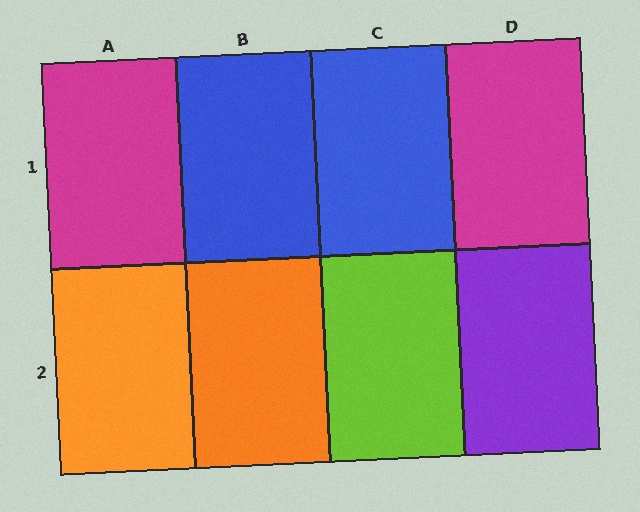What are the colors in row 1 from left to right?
Magenta, blue, blue, magenta.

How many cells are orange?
2 cells are orange.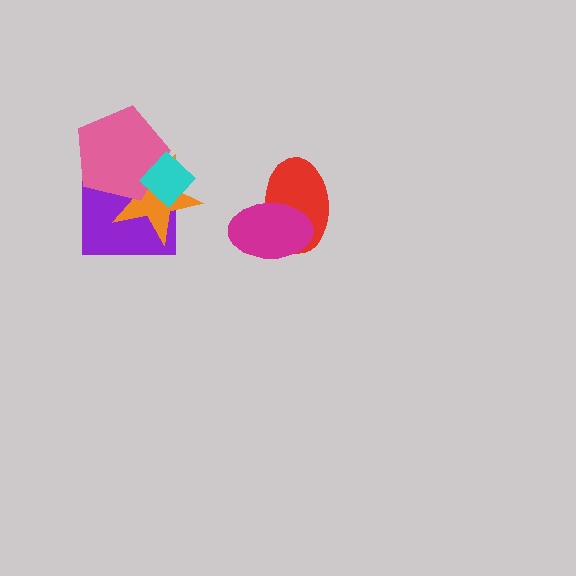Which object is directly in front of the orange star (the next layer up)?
The pink pentagon is directly in front of the orange star.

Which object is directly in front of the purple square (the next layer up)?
The orange star is directly in front of the purple square.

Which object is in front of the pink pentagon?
The cyan diamond is in front of the pink pentagon.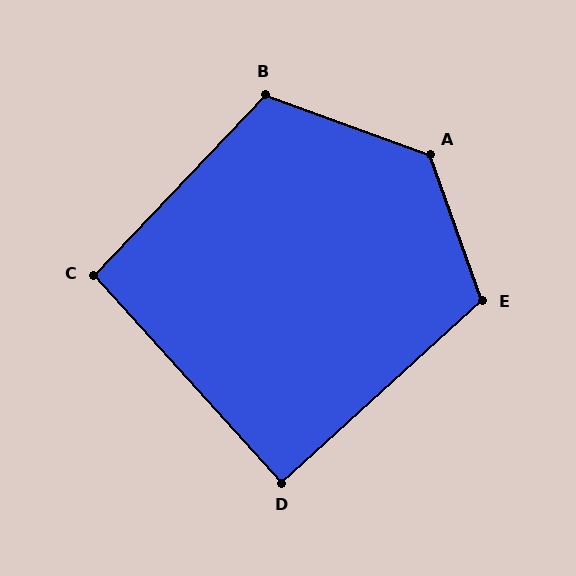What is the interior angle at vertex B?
Approximately 113 degrees (obtuse).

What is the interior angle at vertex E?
Approximately 113 degrees (obtuse).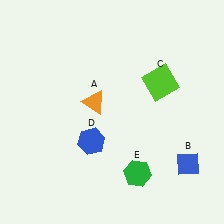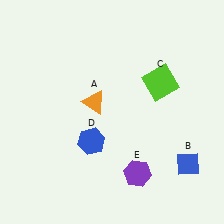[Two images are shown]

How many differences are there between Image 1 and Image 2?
There is 1 difference between the two images.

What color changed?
The hexagon (E) changed from green in Image 1 to purple in Image 2.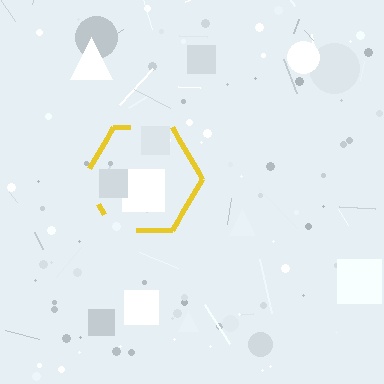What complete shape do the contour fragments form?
The contour fragments form a hexagon.